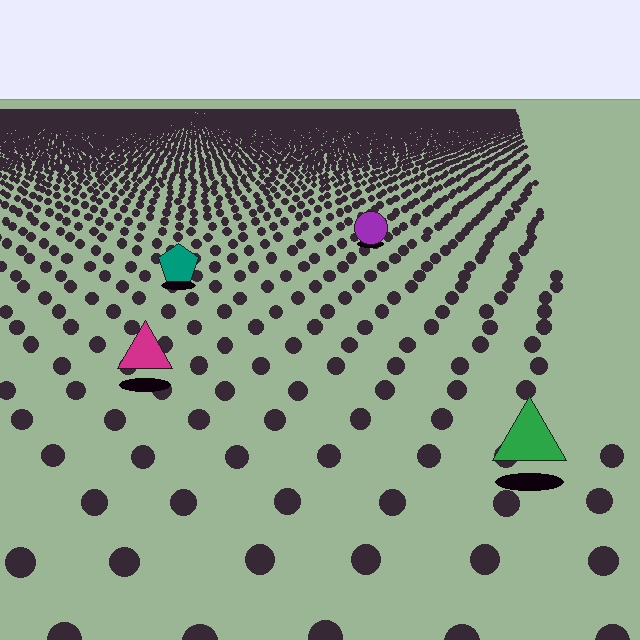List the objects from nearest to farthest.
From nearest to farthest: the green triangle, the magenta triangle, the teal pentagon, the purple circle.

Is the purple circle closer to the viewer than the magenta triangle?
No. The magenta triangle is closer — you can tell from the texture gradient: the ground texture is coarser near it.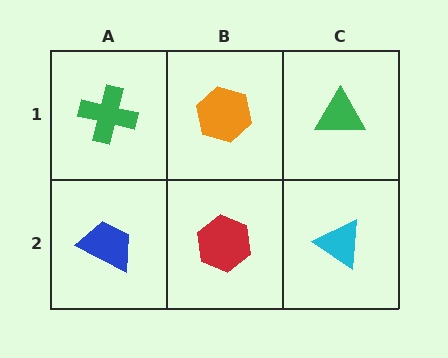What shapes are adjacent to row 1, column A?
A blue trapezoid (row 2, column A), an orange hexagon (row 1, column B).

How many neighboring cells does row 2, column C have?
2.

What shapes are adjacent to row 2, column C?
A green triangle (row 1, column C), a red hexagon (row 2, column B).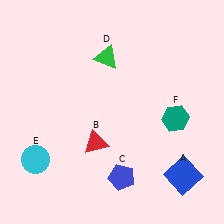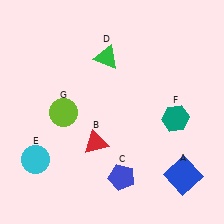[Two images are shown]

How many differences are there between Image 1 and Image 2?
There is 1 difference between the two images.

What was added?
A lime circle (G) was added in Image 2.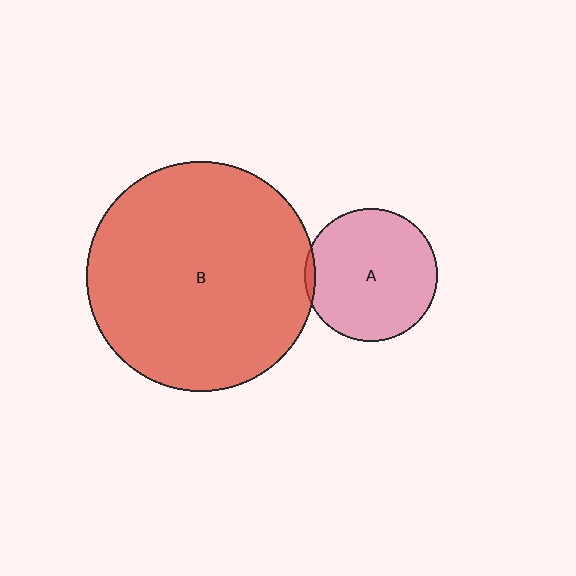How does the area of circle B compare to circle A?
Approximately 3.0 times.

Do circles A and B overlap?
Yes.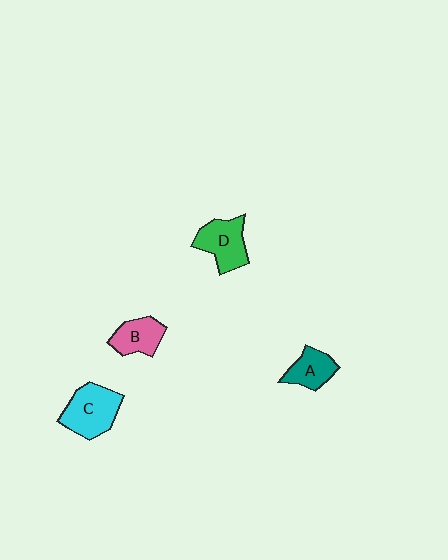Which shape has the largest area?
Shape C (cyan).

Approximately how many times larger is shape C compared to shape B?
Approximately 1.5 times.